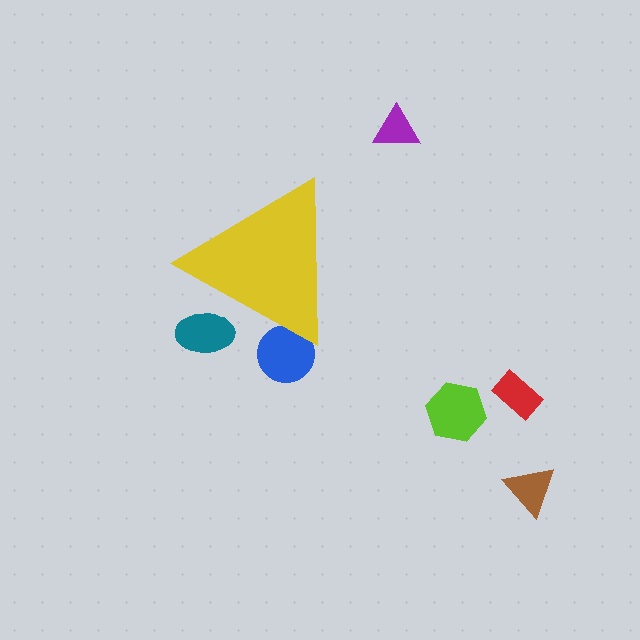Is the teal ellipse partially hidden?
Yes, the teal ellipse is partially hidden behind the yellow triangle.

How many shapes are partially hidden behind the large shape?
2 shapes are partially hidden.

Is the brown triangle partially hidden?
No, the brown triangle is fully visible.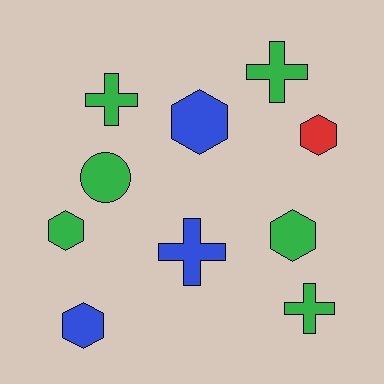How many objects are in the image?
There are 10 objects.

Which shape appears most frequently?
Hexagon, with 5 objects.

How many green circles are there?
There is 1 green circle.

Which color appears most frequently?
Green, with 6 objects.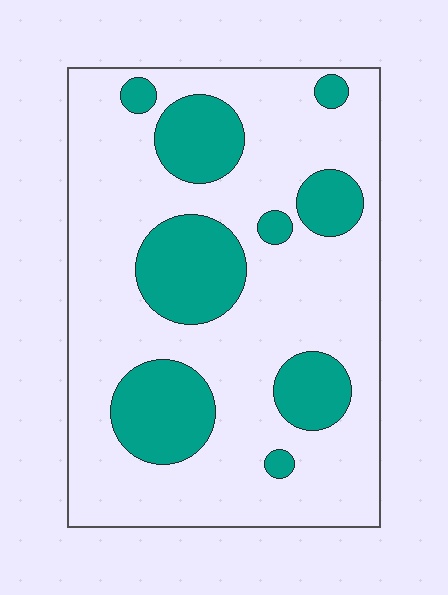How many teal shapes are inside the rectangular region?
9.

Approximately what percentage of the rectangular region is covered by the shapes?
Approximately 25%.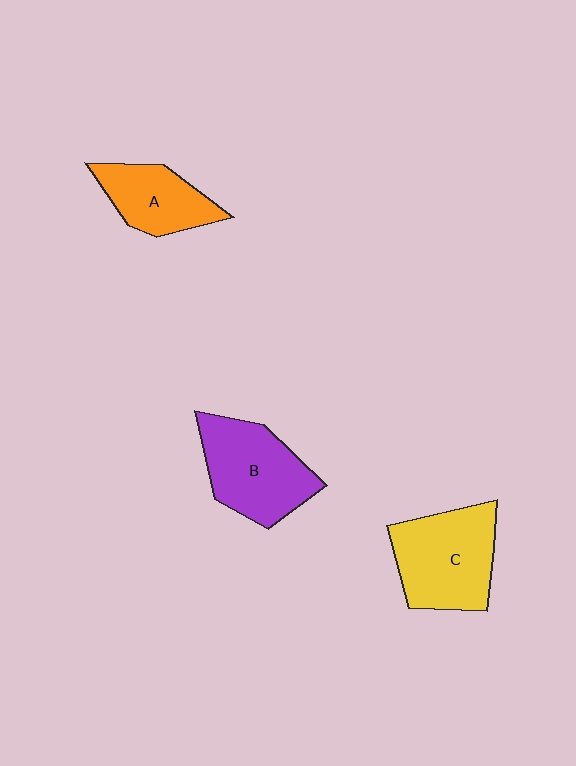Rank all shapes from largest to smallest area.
From largest to smallest: C (yellow), B (purple), A (orange).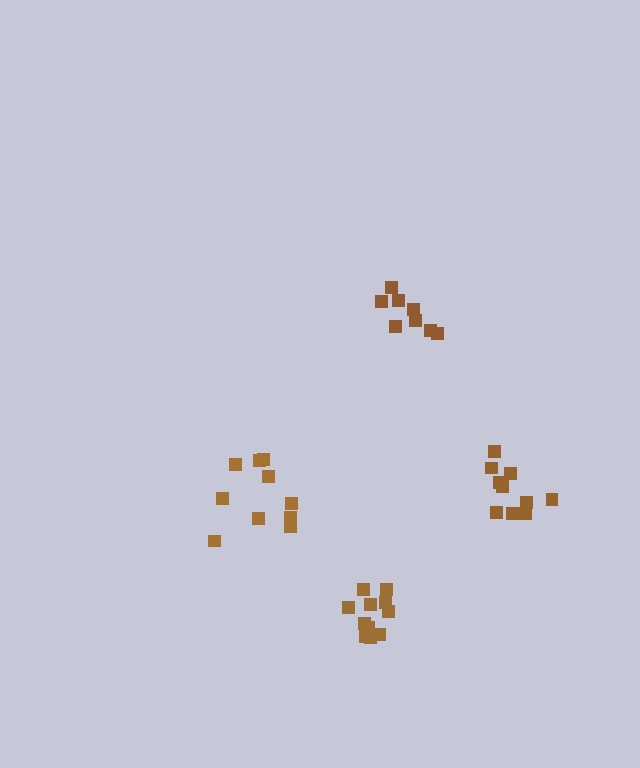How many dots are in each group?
Group 1: 11 dots, Group 2: 10 dots, Group 3: 10 dots, Group 4: 8 dots (39 total).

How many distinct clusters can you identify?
There are 4 distinct clusters.